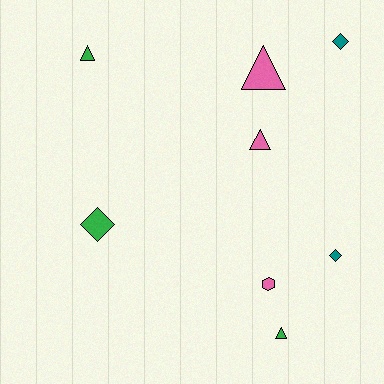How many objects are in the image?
There are 8 objects.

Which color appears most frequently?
Pink, with 3 objects.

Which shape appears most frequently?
Triangle, with 4 objects.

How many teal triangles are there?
There are no teal triangles.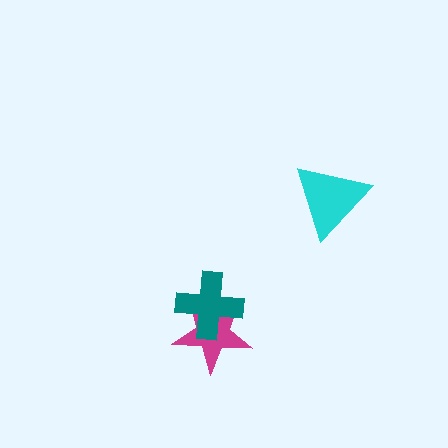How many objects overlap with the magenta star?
1 object overlaps with the magenta star.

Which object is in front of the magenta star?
The teal cross is in front of the magenta star.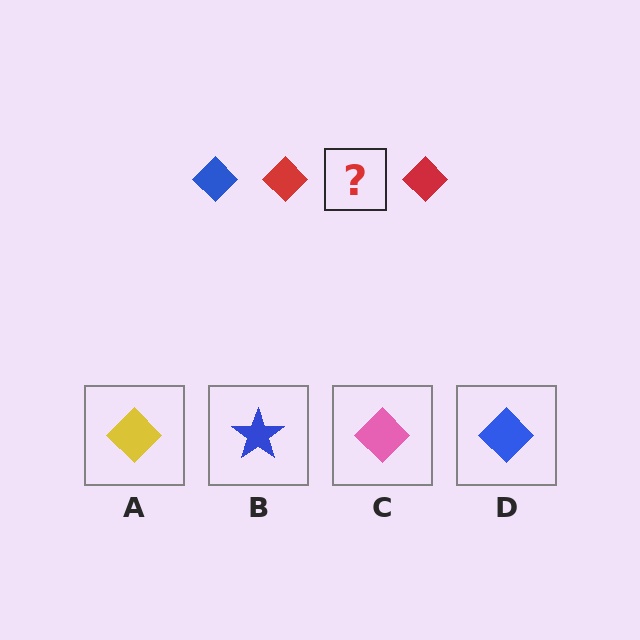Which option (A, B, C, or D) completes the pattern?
D.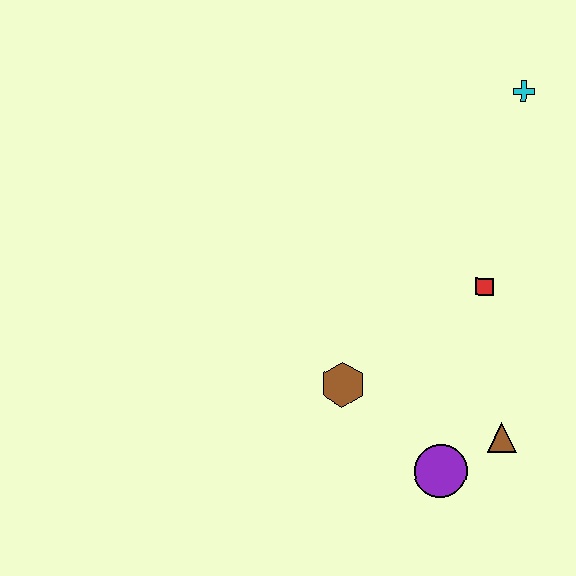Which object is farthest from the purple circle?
The cyan cross is farthest from the purple circle.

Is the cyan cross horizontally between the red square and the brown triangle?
No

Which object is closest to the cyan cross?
The red square is closest to the cyan cross.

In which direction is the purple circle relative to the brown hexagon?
The purple circle is to the right of the brown hexagon.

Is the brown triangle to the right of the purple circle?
Yes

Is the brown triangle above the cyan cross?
No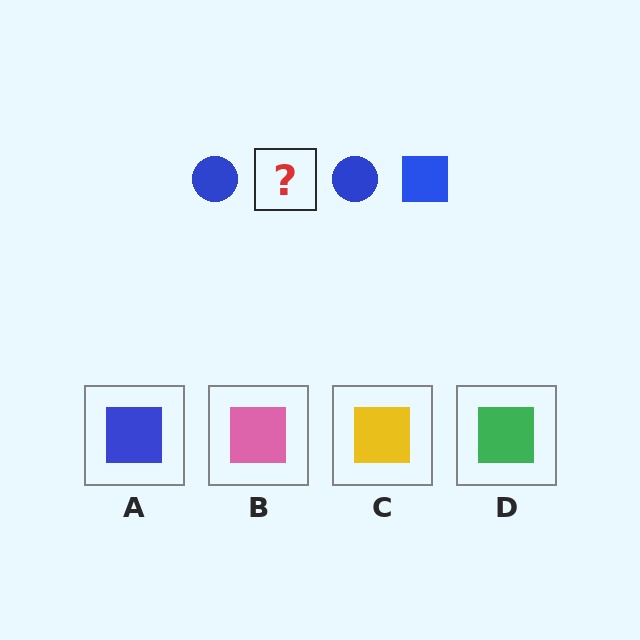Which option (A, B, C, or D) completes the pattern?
A.